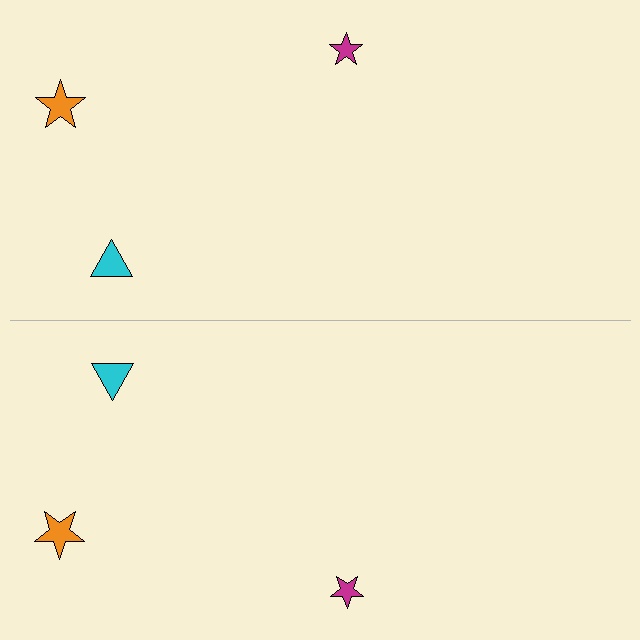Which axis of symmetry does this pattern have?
The pattern has a horizontal axis of symmetry running through the center of the image.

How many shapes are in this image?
There are 6 shapes in this image.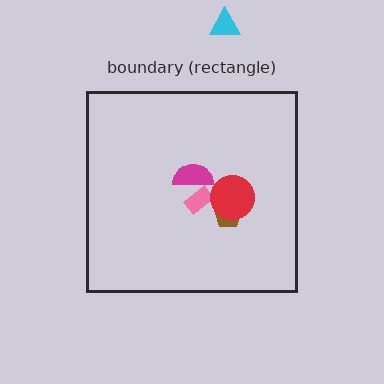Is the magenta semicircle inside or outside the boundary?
Inside.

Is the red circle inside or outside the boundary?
Inside.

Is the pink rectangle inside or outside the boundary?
Inside.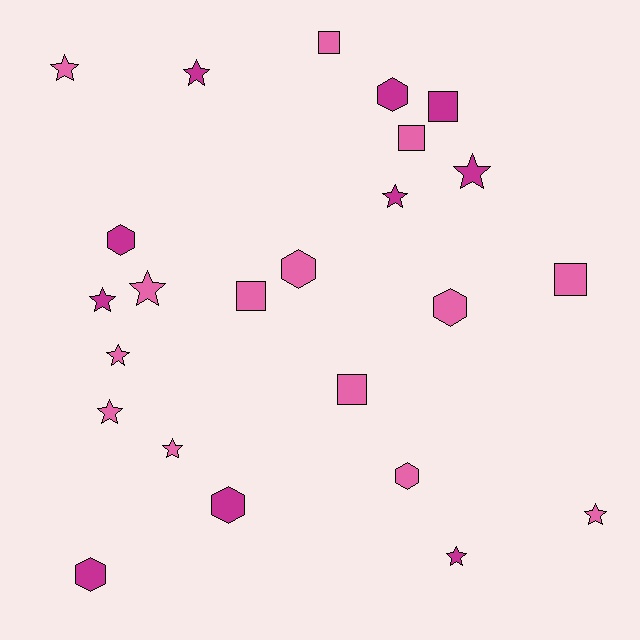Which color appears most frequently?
Pink, with 14 objects.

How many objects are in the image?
There are 24 objects.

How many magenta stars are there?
There are 5 magenta stars.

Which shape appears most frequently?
Star, with 11 objects.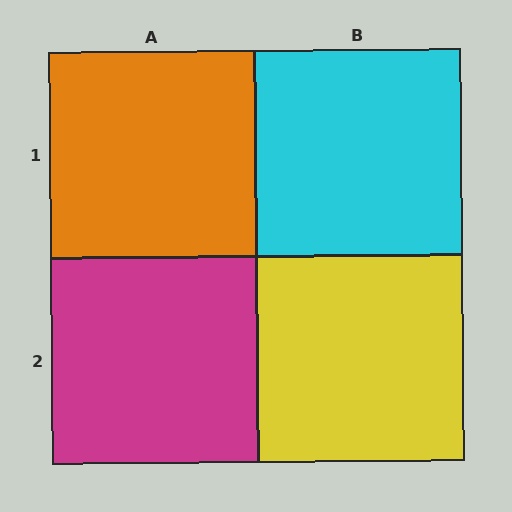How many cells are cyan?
1 cell is cyan.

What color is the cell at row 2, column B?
Yellow.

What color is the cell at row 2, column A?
Magenta.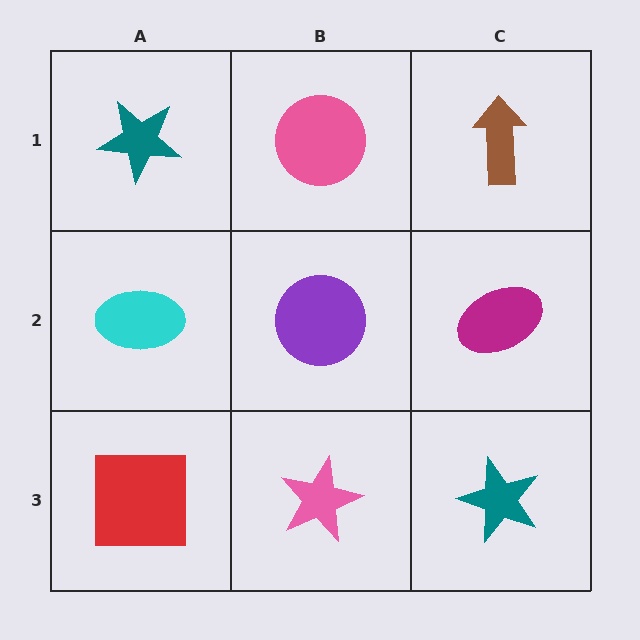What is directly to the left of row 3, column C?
A pink star.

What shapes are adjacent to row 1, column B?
A purple circle (row 2, column B), a teal star (row 1, column A), a brown arrow (row 1, column C).